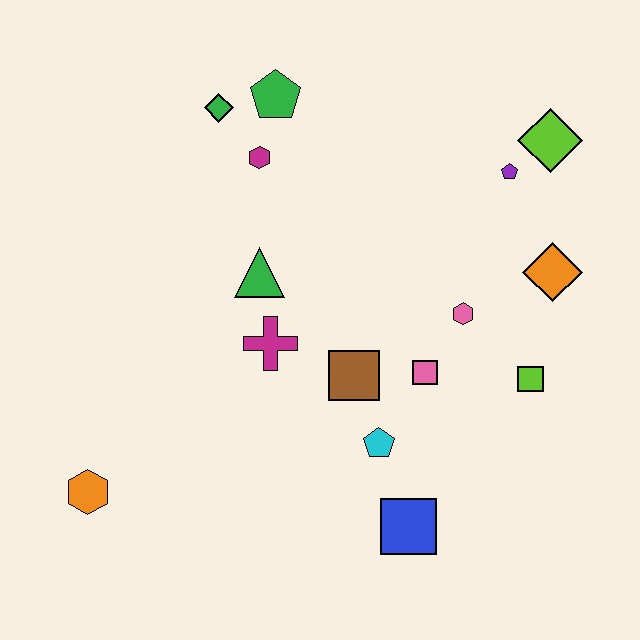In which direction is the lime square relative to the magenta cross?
The lime square is to the right of the magenta cross.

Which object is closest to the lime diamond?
The purple pentagon is closest to the lime diamond.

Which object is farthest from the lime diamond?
The orange hexagon is farthest from the lime diamond.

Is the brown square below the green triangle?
Yes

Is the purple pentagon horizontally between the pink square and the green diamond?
No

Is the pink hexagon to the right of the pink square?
Yes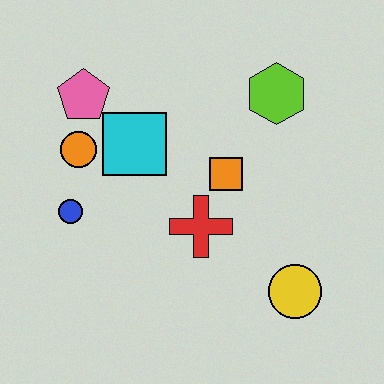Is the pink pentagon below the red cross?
No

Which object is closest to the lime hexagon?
The orange square is closest to the lime hexagon.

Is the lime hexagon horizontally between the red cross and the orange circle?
No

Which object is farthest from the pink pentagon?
The yellow circle is farthest from the pink pentagon.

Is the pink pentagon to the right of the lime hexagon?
No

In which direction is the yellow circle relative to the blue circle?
The yellow circle is to the right of the blue circle.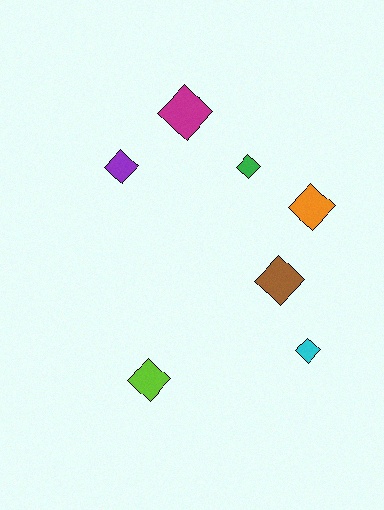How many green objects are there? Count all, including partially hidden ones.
There is 1 green object.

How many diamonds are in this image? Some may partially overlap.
There are 7 diamonds.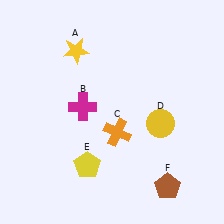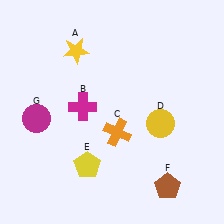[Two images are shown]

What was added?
A magenta circle (G) was added in Image 2.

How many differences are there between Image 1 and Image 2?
There is 1 difference between the two images.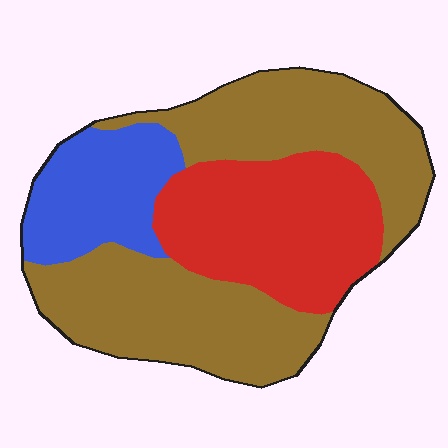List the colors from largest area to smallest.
From largest to smallest: brown, red, blue.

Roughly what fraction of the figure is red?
Red covers around 30% of the figure.